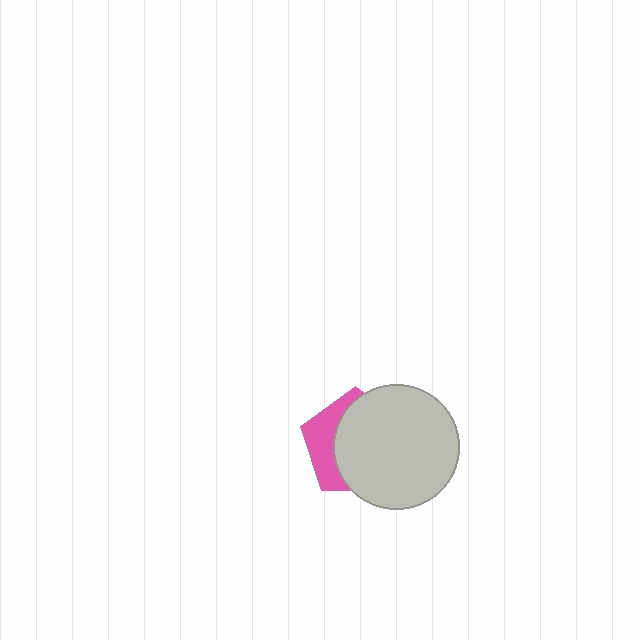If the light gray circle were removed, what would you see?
You would see the complete pink pentagon.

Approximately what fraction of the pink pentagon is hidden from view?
Roughly 68% of the pink pentagon is hidden behind the light gray circle.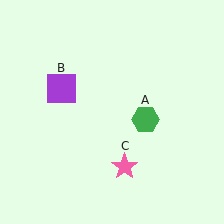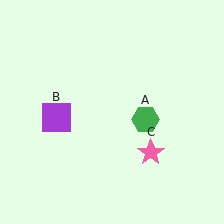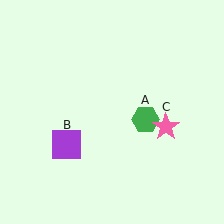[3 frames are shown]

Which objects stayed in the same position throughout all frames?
Green hexagon (object A) remained stationary.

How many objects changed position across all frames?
2 objects changed position: purple square (object B), pink star (object C).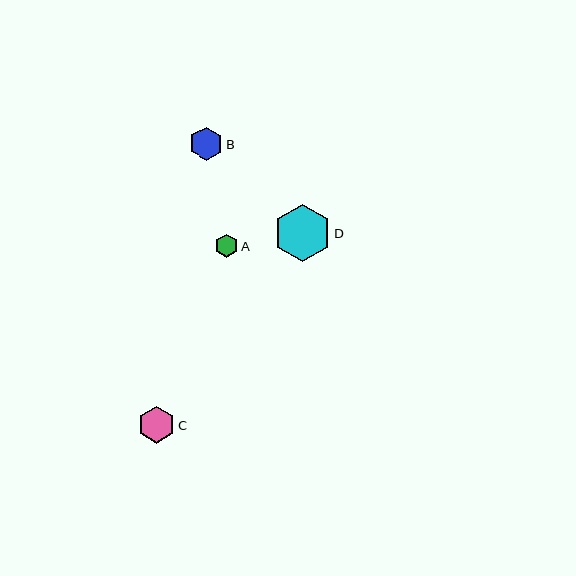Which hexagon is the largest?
Hexagon D is the largest with a size of approximately 57 pixels.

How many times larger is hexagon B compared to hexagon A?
Hexagon B is approximately 1.5 times the size of hexagon A.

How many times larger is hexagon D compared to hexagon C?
Hexagon D is approximately 1.5 times the size of hexagon C.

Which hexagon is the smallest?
Hexagon A is the smallest with a size of approximately 23 pixels.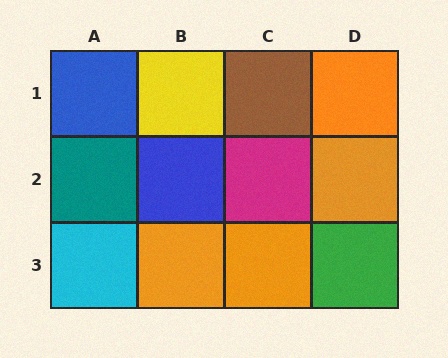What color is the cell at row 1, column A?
Blue.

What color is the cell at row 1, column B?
Yellow.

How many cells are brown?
1 cell is brown.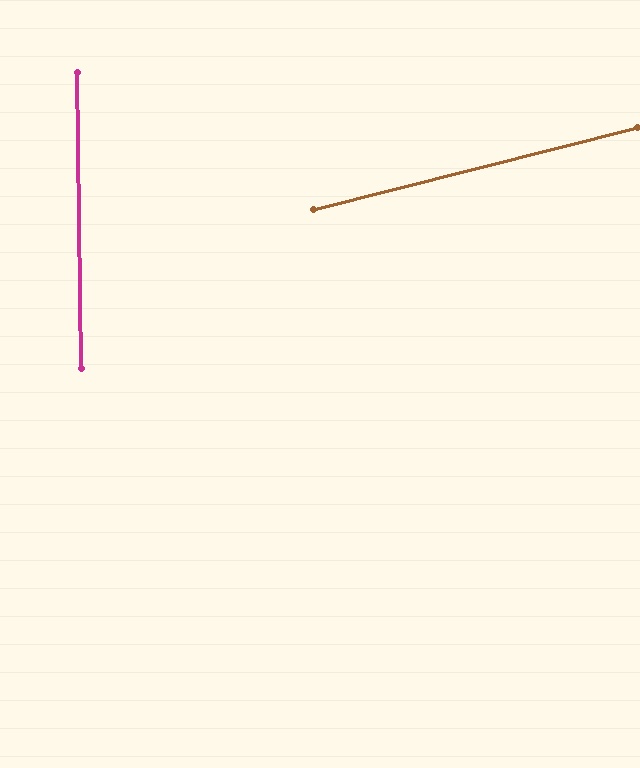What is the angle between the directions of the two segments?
Approximately 76 degrees.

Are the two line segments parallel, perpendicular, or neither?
Neither parallel nor perpendicular — they differ by about 76°.